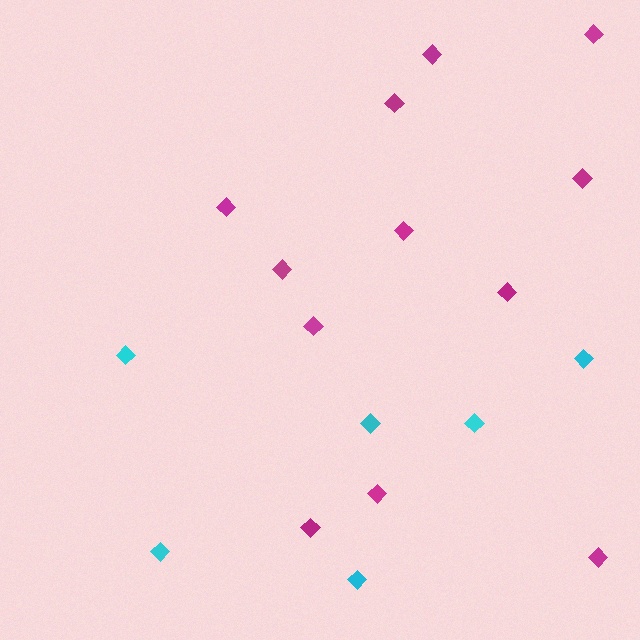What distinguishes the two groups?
There are 2 groups: one group of cyan diamonds (6) and one group of magenta diamonds (12).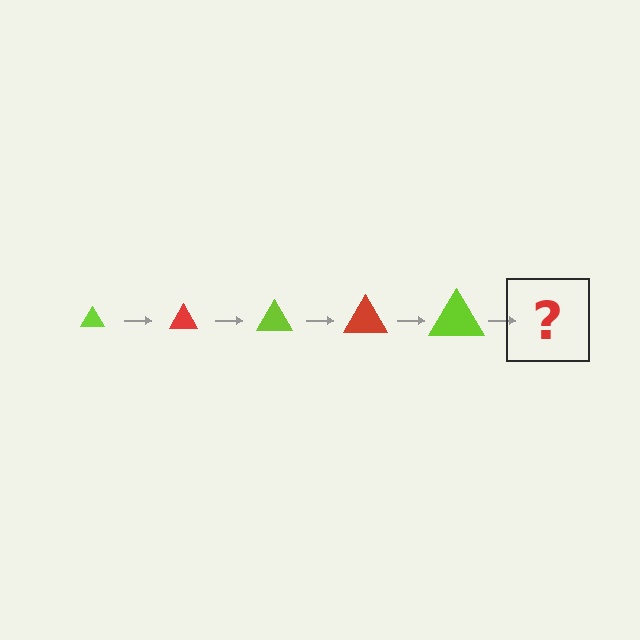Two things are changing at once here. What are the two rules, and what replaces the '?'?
The two rules are that the triangle grows larger each step and the color cycles through lime and red. The '?' should be a red triangle, larger than the previous one.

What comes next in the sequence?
The next element should be a red triangle, larger than the previous one.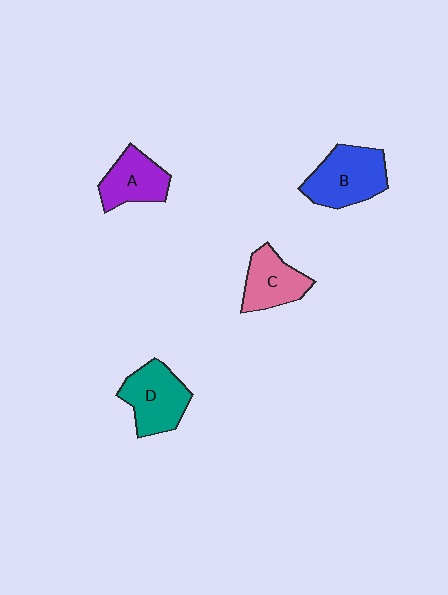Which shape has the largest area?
Shape B (blue).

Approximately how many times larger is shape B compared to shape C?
Approximately 1.3 times.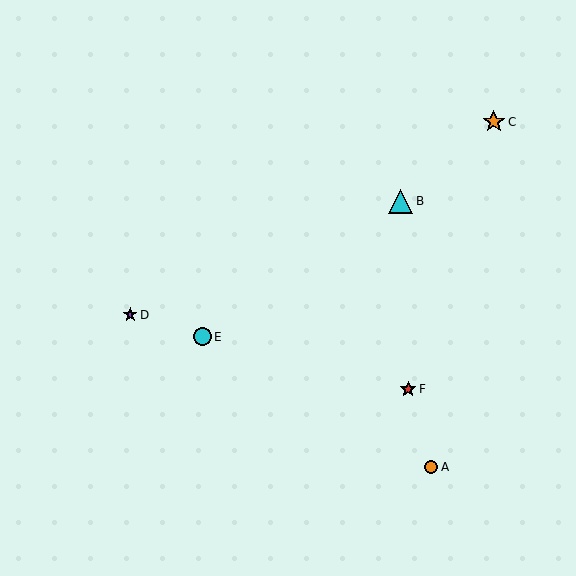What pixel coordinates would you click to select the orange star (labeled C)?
Click at (494, 122) to select the orange star C.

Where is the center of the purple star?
The center of the purple star is at (130, 315).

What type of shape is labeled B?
Shape B is a cyan triangle.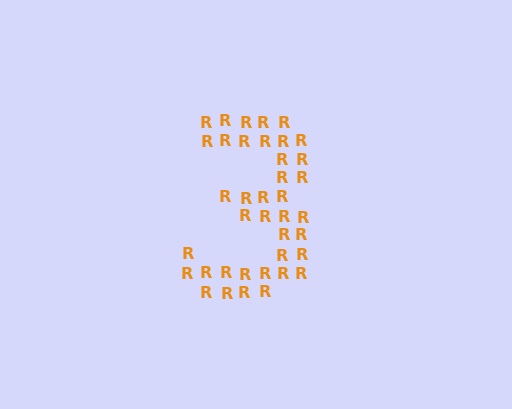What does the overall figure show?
The overall figure shows the digit 3.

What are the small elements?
The small elements are letter R's.